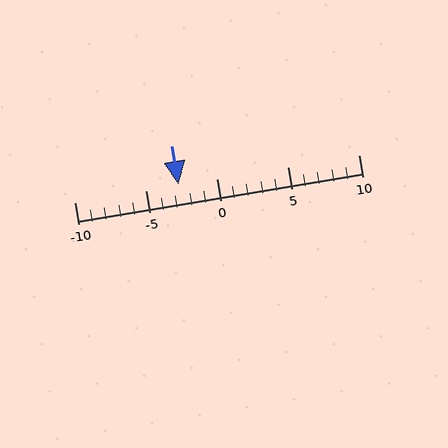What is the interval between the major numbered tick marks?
The major tick marks are spaced 5 units apart.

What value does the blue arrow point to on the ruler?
The blue arrow points to approximately -3.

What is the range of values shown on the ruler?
The ruler shows values from -10 to 10.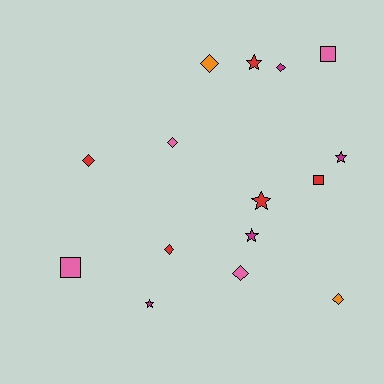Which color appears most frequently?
Red, with 5 objects.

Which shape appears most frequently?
Diamond, with 7 objects.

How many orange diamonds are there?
There are 2 orange diamonds.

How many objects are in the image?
There are 15 objects.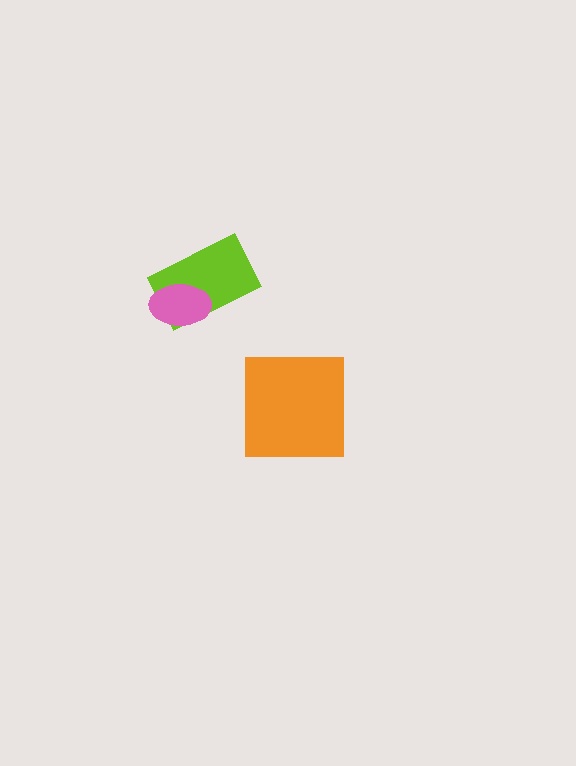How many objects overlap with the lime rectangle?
1 object overlaps with the lime rectangle.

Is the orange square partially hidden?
No, no other shape covers it.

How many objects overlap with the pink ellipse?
1 object overlaps with the pink ellipse.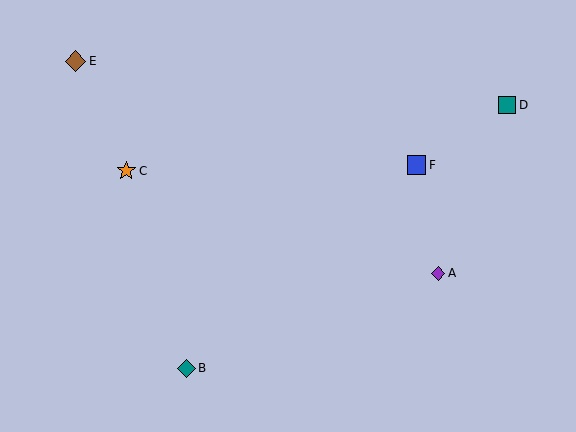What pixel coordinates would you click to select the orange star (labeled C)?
Click at (126, 171) to select the orange star C.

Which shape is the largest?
The brown diamond (labeled E) is the largest.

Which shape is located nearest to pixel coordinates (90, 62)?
The brown diamond (labeled E) at (75, 61) is nearest to that location.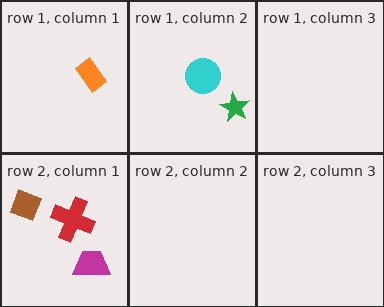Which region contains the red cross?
The row 2, column 1 region.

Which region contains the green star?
The row 1, column 2 region.